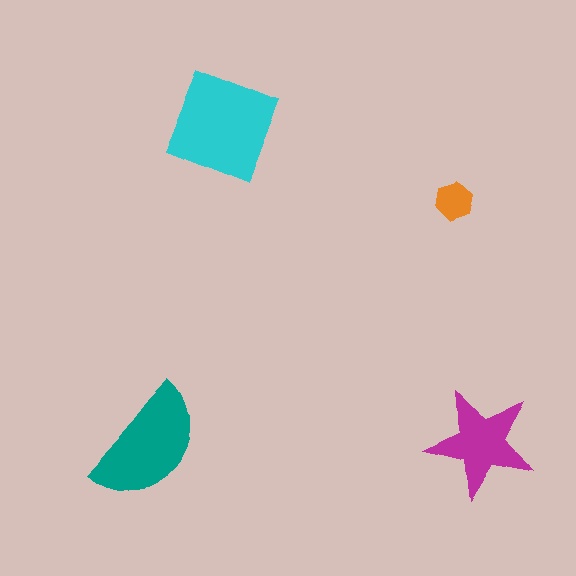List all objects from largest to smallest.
The cyan diamond, the teal semicircle, the magenta star, the orange hexagon.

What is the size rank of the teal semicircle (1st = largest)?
2nd.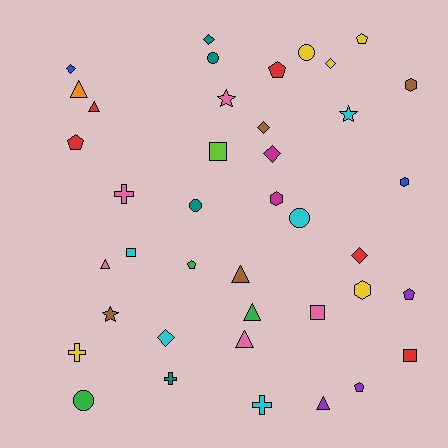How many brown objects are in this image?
There are 4 brown objects.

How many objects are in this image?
There are 40 objects.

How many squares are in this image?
There are 4 squares.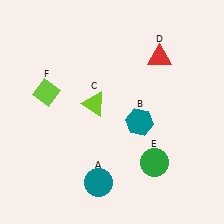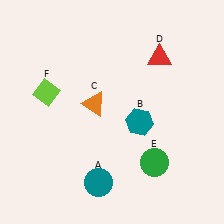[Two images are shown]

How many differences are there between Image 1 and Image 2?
There is 1 difference between the two images.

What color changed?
The triangle (C) changed from lime in Image 1 to orange in Image 2.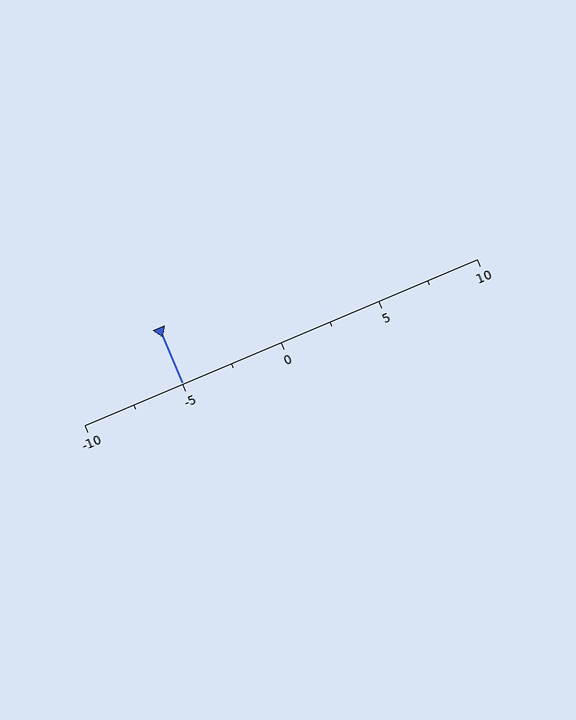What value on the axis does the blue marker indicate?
The marker indicates approximately -5.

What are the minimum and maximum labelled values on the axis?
The axis runs from -10 to 10.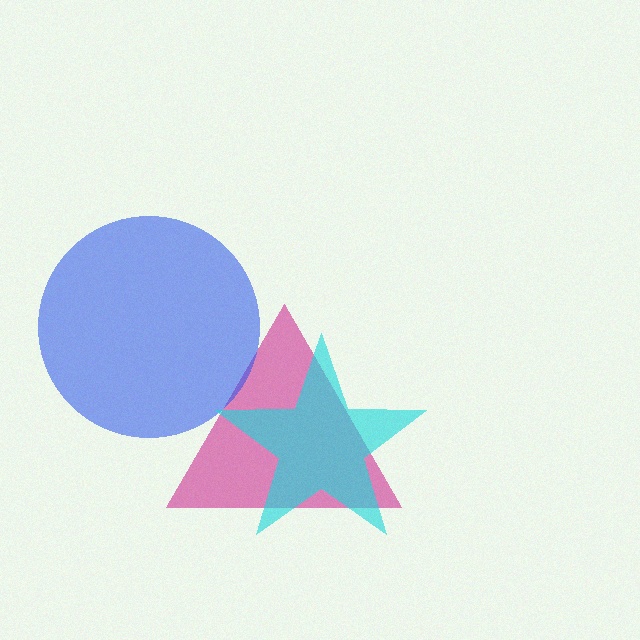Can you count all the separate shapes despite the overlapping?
Yes, there are 3 separate shapes.